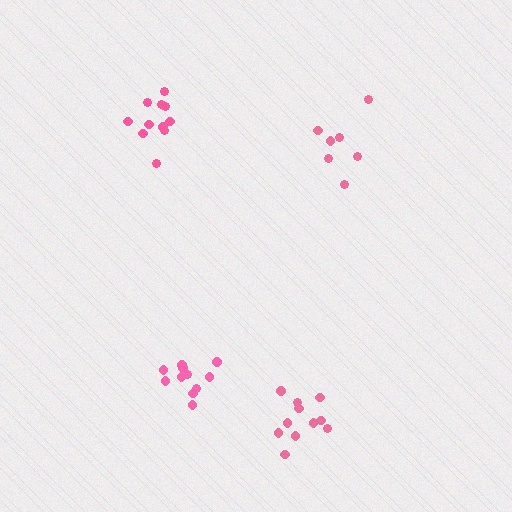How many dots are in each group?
Group 1: 11 dots, Group 2: 7 dots, Group 3: 11 dots, Group 4: 11 dots (40 total).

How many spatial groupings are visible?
There are 4 spatial groupings.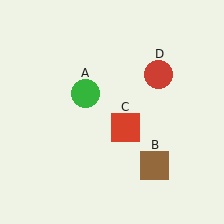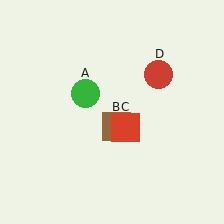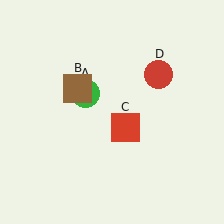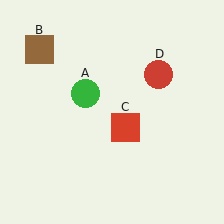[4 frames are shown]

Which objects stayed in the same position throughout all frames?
Green circle (object A) and red square (object C) and red circle (object D) remained stationary.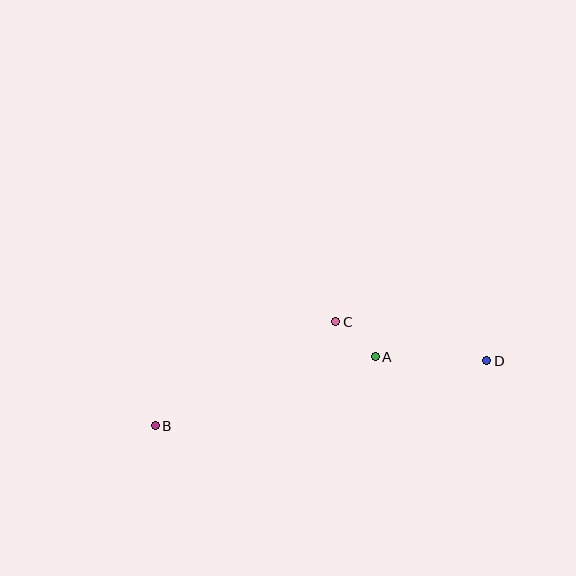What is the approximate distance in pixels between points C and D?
The distance between C and D is approximately 156 pixels.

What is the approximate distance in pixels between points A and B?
The distance between A and B is approximately 231 pixels.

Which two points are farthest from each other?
Points B and D are farthest from each other.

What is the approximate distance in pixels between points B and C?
The distance between B and C is approximately 208 pixels.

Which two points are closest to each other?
Points A and C are closest to each other.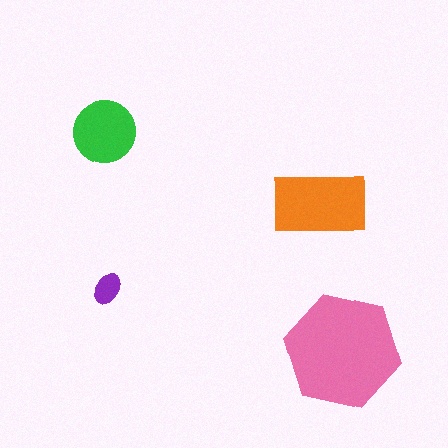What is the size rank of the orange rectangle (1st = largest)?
2nd.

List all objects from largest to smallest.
The pink hexagon, the orange rectangle, the green circle, the purple ellipse.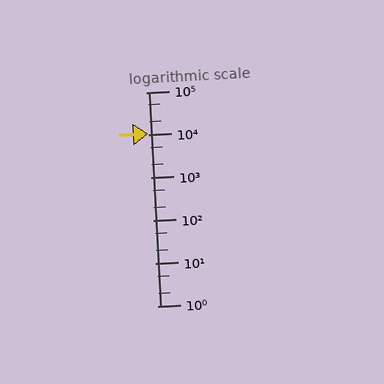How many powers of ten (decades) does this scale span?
The scale spans 5 decades, from 1 to 100000.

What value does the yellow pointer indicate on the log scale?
The pointer indicates approximately 11000.